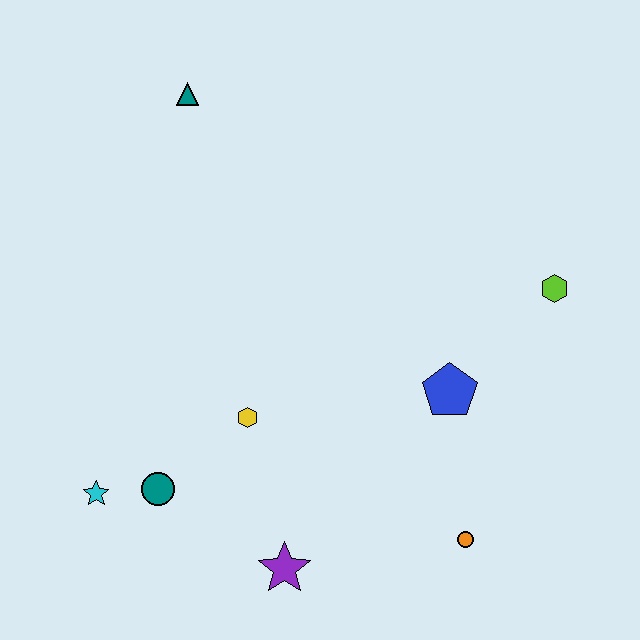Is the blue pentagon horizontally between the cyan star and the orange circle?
Yes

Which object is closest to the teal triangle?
The yellow hexagon is closest to the teal triangle.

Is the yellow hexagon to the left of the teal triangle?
No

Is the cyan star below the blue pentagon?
Yes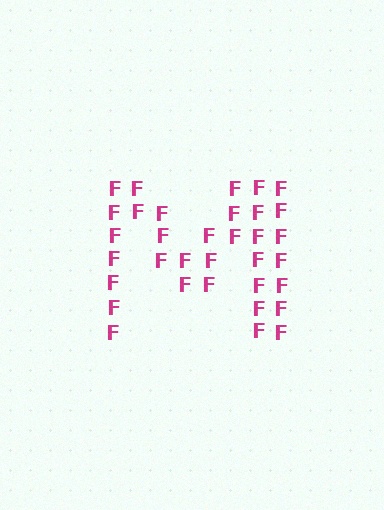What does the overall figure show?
The overall figure shows the letter M.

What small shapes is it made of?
It is made of small letter F's.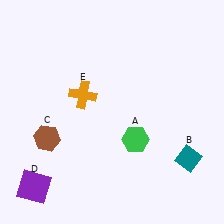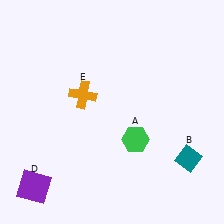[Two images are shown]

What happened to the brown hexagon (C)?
The brown hexagon (C) was removed in Image 2. It was in the bottom-left area of Image 1.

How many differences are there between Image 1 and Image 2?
There is 1 difference between the two images.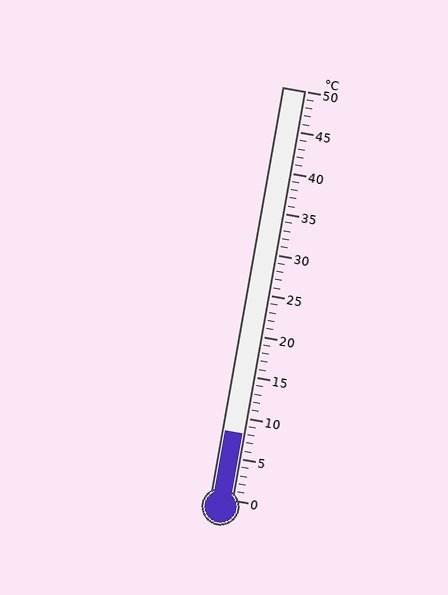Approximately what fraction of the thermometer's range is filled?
The thermometer is filled to approximately 15% of its range.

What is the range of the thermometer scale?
The thermometer scale ranges from 0°C to 50°C.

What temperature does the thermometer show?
The thermometer shows approximately 8°C.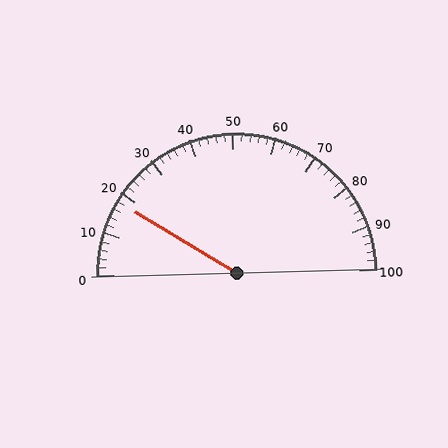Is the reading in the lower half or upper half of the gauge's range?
The reading is in the lower half of the range (0 to 100).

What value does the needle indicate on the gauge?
The needle indicates approximately 18.